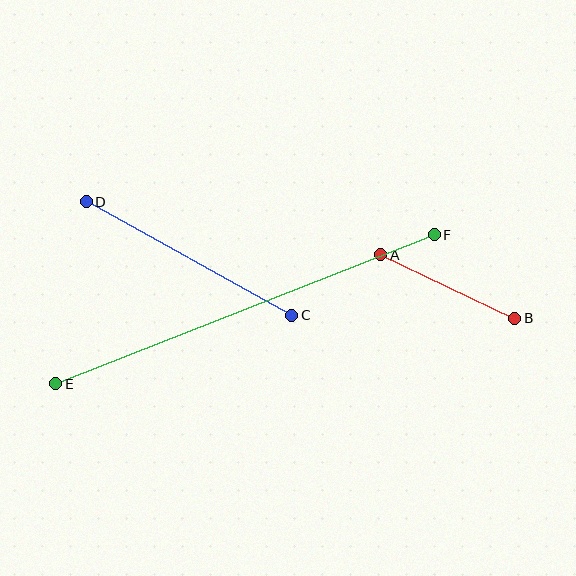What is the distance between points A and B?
The distance is approximately 148 pixels.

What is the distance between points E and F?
The distance is approximately 407 pixels.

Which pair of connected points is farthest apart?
Points E and F are farthest apart.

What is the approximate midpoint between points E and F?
The midpoint is at approximately (245, 309) pixels.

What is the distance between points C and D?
The distance is approximately 235 pixels.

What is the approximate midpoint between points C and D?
The midpoint is at approximately (189, 259) pixels.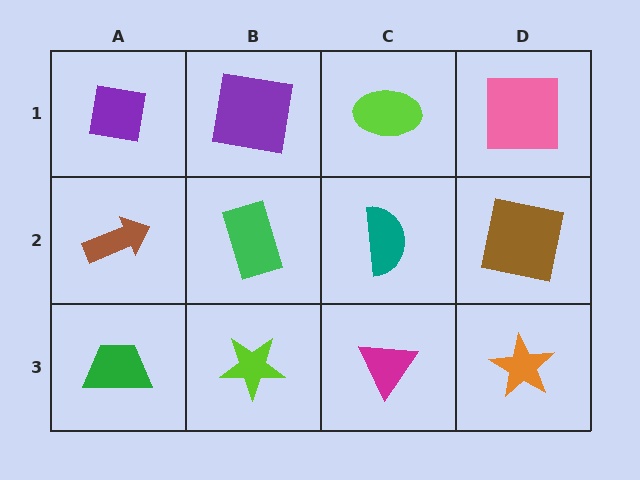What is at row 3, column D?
An orange star.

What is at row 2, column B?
A green rectangle.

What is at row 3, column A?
A green trapezoid.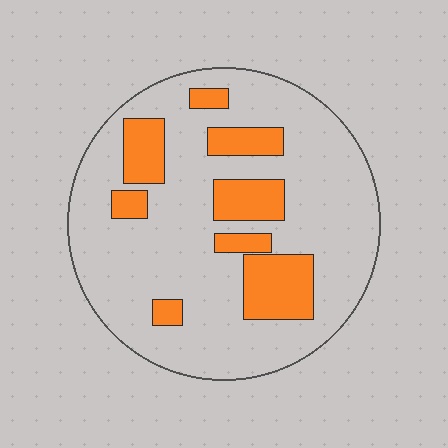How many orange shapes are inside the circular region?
8.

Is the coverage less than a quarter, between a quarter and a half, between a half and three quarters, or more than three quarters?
Less than a quarter.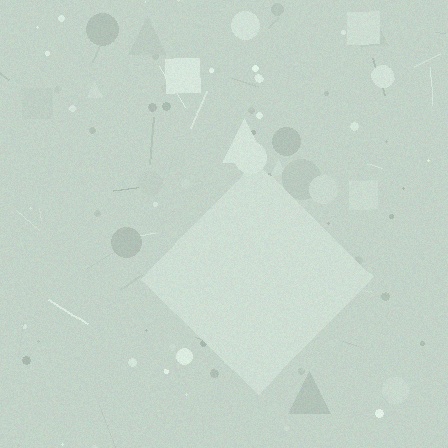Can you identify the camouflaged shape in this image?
The camouflaged shape is a diamond.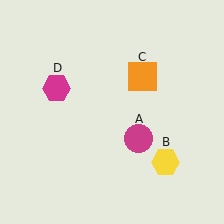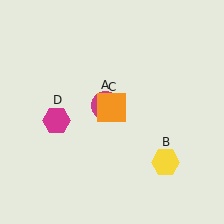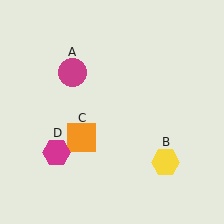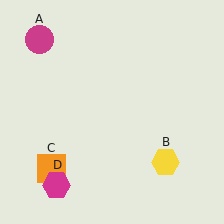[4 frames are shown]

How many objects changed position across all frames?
3 objects changed position: magenta circle (object A), orange square (object C), magenta hexagon (object D).